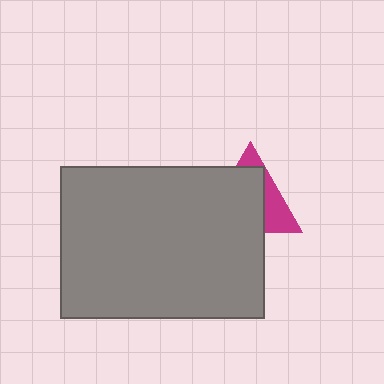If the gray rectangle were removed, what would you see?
You would see the complete magenta triangle.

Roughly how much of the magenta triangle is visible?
A small part of it is visible (roughly 33%).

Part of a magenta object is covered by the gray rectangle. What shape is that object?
It is a triangle.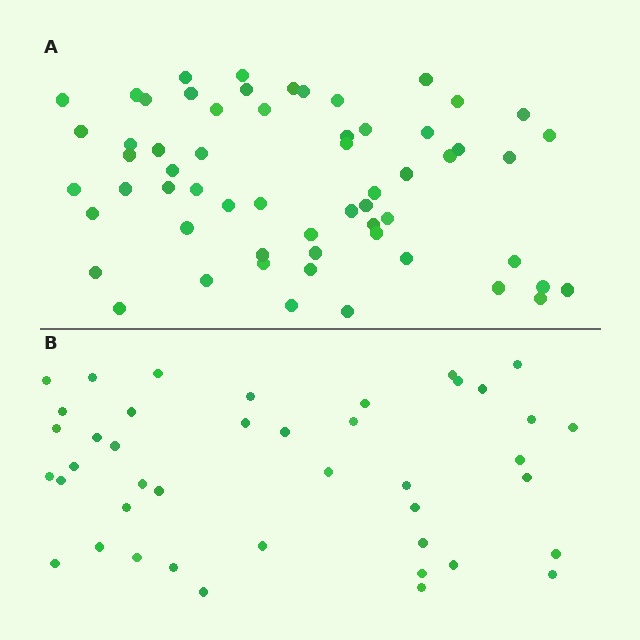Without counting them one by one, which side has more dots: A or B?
Region A (the top region) has more dots.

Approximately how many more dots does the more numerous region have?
Region A has approximately 20 more dots than region B.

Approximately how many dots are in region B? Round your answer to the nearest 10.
About 40 dots. (The exact count is 42, which rounds to 40.)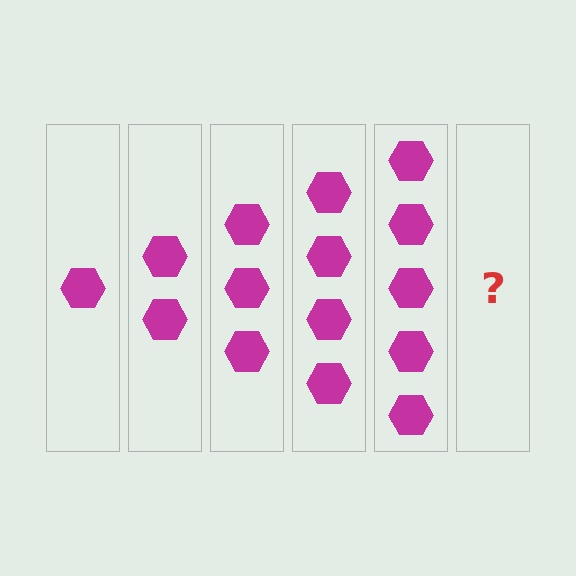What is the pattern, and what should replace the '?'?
The pattern is that each step adds one more hexagon. The '?' should be 6 hexagons.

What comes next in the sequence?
The next element should be 6 hexagons.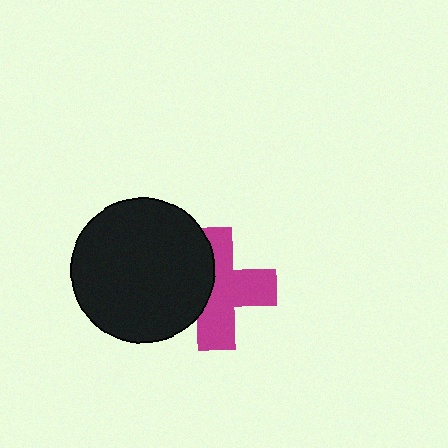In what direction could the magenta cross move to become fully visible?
The magenta cross could move right. That would shift it out from behind the black circle entirely.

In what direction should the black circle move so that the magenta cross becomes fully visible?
The black circle should move left. That is the shortest direction to clear the overlap and leave the magenta cross fully visible.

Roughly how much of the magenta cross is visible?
About half of it is visible (roughly 62%).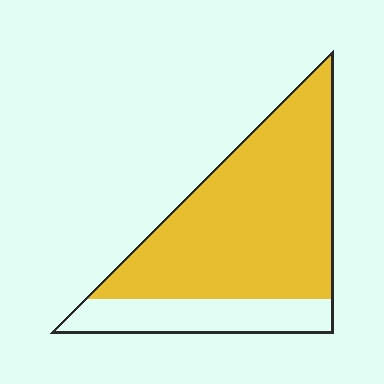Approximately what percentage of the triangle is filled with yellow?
Approximately 75%.